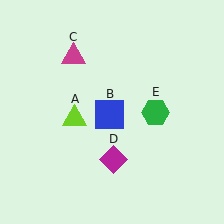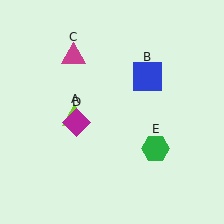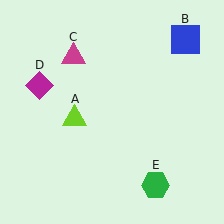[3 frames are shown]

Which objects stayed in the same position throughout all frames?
Lime triangle (object A) and magenta triangle (object C) remained stationary.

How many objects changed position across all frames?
3 objects changed position: blue square (object B), magenta diamond (object D), green hexagon (object E).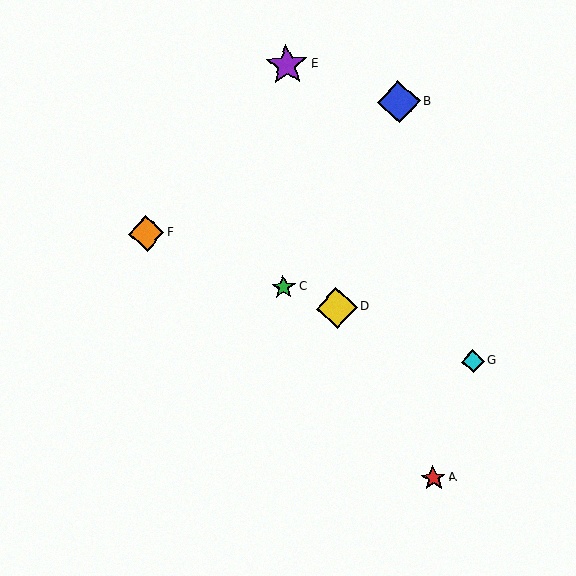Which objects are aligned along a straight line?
Objects C, D, F, G are aligned along a straight line.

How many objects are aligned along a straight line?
4 objects (C, D, F, G) are aligned along a straight line.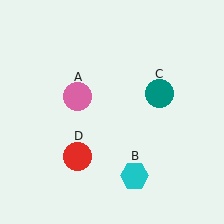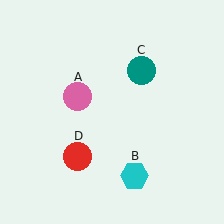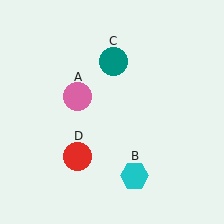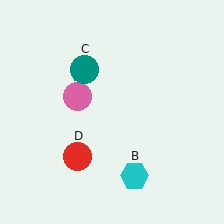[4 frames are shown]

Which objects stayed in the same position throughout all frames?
Pink circle (object A) and cyan hexagon (object B) and red circle (object D) remained stationary.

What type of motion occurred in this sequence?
The teal circle (object C) rotated counterclockwise around the center of the scene.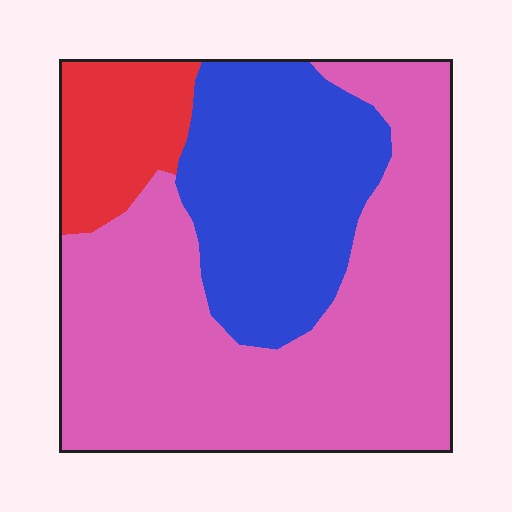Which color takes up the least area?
Red, at roughly 10%.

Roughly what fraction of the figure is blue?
Blue takes up between a quarter and a half of the figure.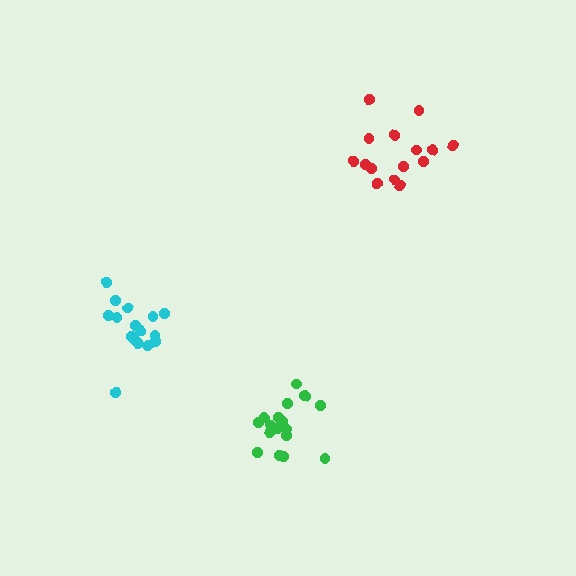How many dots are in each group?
Group 1: 16 dots, Group 2: 18 dots, Group 3: 15 dots (49 total).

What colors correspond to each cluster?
The clusters are colored: cyan, green, red.